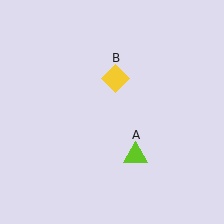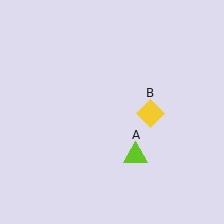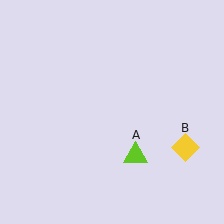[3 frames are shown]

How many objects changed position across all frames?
1 object changed position: yellow diamond (object B).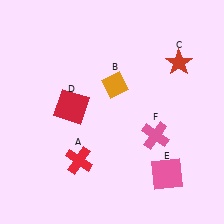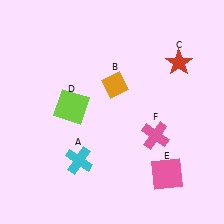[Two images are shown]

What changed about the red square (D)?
In Image 1, D is red. In Image 2, it changed to lime.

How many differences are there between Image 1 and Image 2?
There are 2 differences between the two images.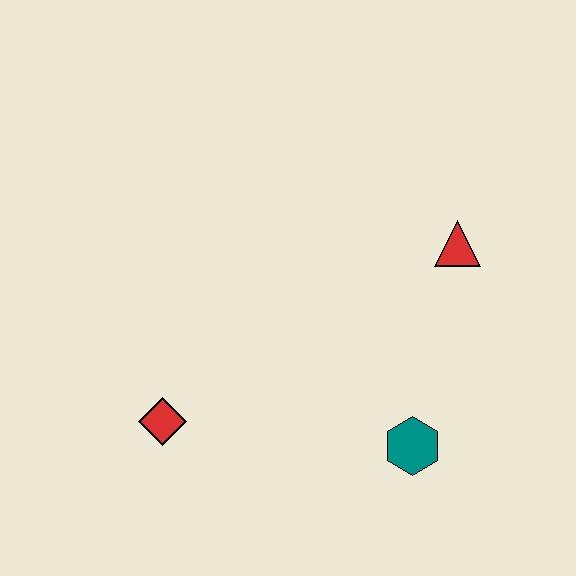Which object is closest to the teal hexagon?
The red triangle is closest to the teal hexagon.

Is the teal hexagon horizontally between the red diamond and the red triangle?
Yes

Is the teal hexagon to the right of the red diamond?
Yes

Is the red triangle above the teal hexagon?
Yes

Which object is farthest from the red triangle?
The red diamond is farthest from the red triangle.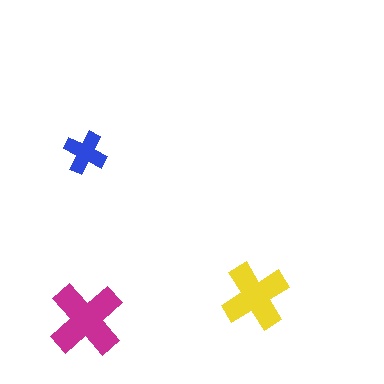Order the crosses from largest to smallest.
the magenta one, the yellow one, the blue one.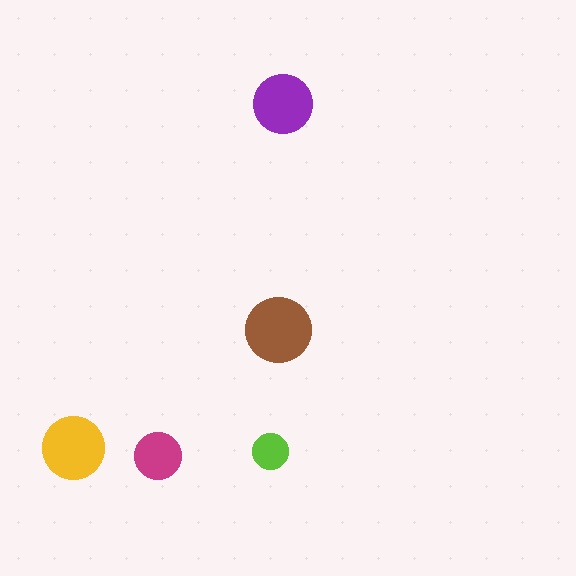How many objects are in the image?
There are 5 objects in the image.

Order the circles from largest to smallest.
the brown one, the yellow one, the purple one, the magenta one, the lime one.